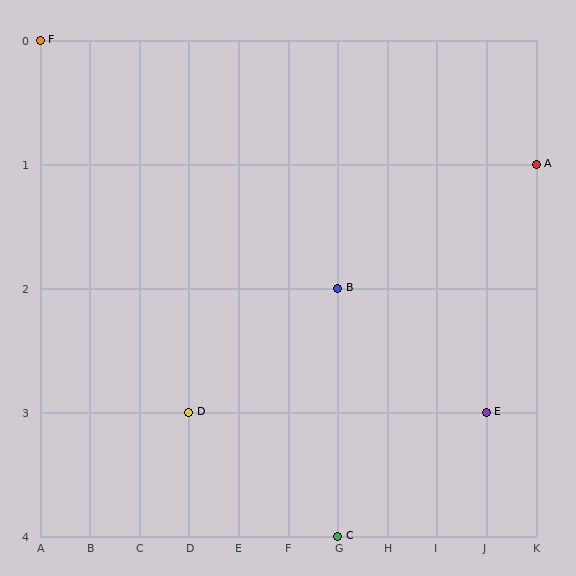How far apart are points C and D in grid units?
Points C and D are 3 columns and 1 row apart (about 3.2 grid units diagonally).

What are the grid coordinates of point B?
Point B is at grid coordinates (G, 2).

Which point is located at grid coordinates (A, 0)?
Point F is at (A, 0).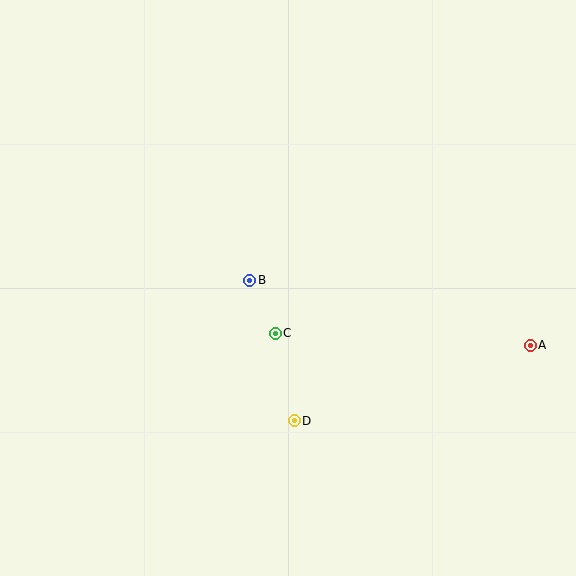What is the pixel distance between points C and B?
The distance between C and B is 59 pixels.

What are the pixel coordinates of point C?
Point C is at (275, 333).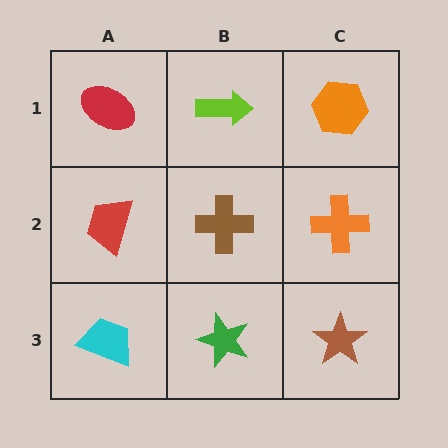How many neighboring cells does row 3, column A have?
2.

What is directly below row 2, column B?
A green star.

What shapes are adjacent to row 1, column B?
A brown cross (row 2, column B), a red ellipse (row 1, column A), an orange hexagon (row 1, column C).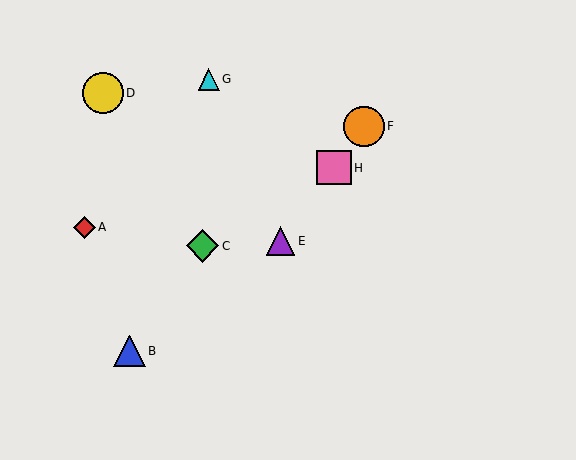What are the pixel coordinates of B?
Object B is at (129, 351).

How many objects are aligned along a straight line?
3 objects (E, F, H) are aligned along a straight line.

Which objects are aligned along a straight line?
Objects E, F, H are aligned along a straight line.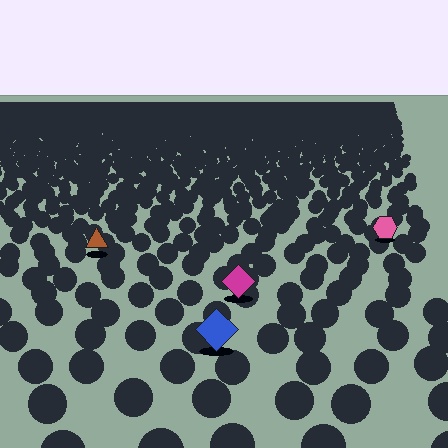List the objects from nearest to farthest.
From nearest to farthest: the blue diamond, the magenta diamond, the brown triangle, the pink hexagon.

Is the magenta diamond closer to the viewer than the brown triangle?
Yes. The magenta diamond is closer — you can tell from the texture gradient: the ground texture is coarser near it.